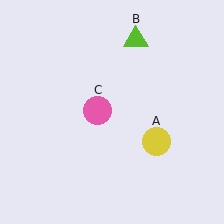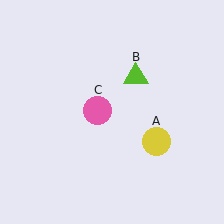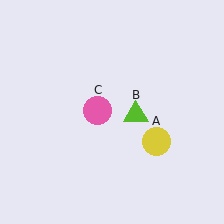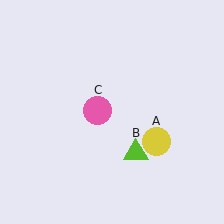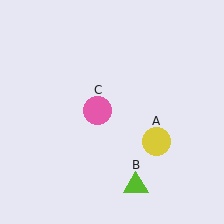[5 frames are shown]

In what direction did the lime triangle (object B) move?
The lime triangle (object B) moved down.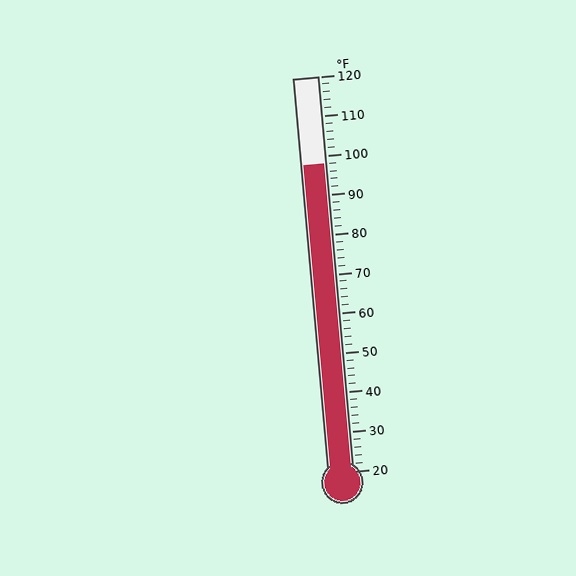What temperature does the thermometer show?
The thermometer shows approximately 98°F.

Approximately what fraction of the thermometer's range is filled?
The thermometer is filled to approximately 80% of its range.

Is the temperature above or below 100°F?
The temperature is below 100°F.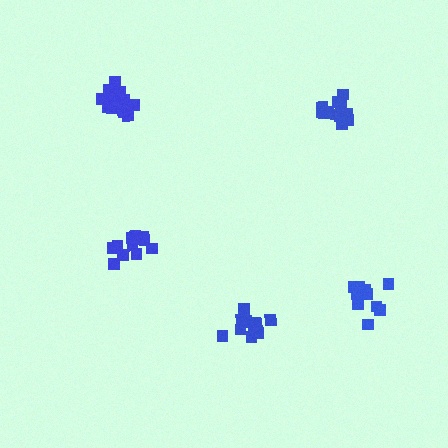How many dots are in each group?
Group 1: 11 dots, Group 2: 16 dots, Group 3: 13 dots, Group 4: 12 dots, Group 5: 13 dots (65 total).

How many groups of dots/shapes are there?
There are 5 groups.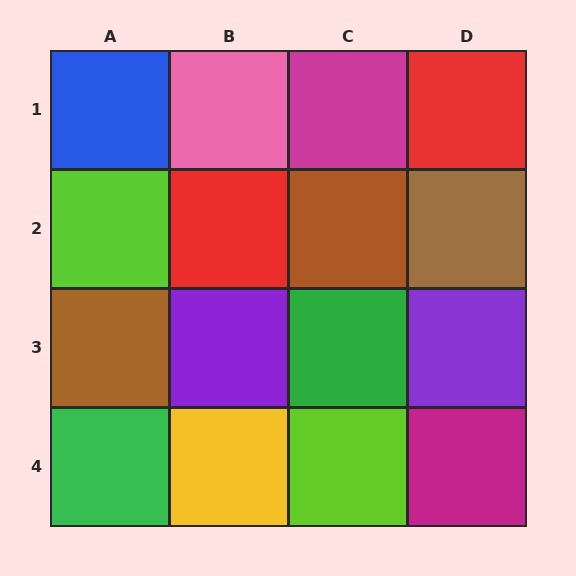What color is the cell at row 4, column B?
Yellow.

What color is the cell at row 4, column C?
Lime.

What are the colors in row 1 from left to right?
Blue, pink, magenta, red.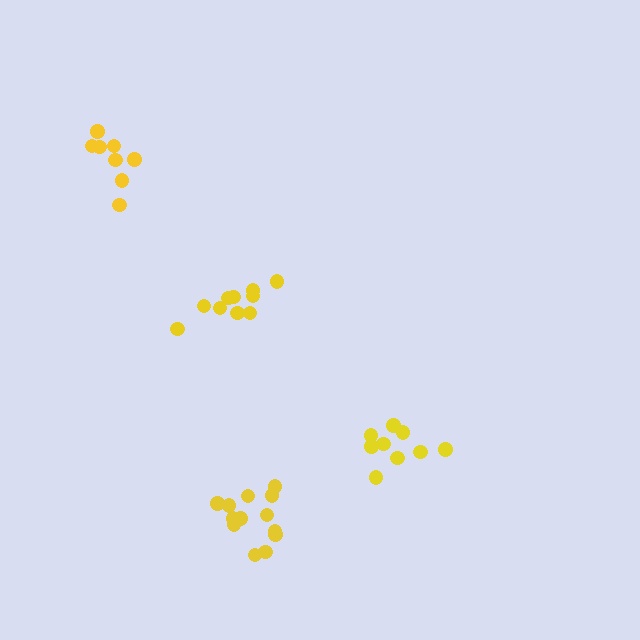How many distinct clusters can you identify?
There are 4 distinct clusters.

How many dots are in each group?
Group 1: 13 dots, Group 2: 10 dots, Group 3: 9 dots, Group 4: 8 dots (40 total).